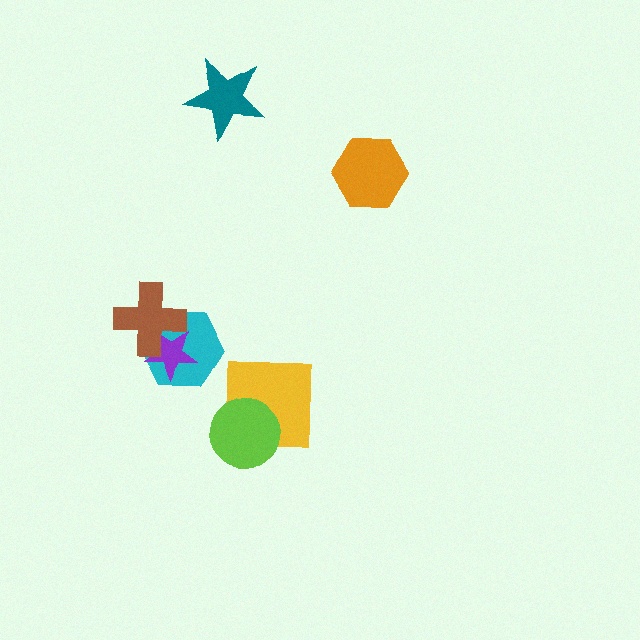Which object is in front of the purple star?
The brown cross is in front of the purple star.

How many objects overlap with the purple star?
2 objects overlap with the purple star.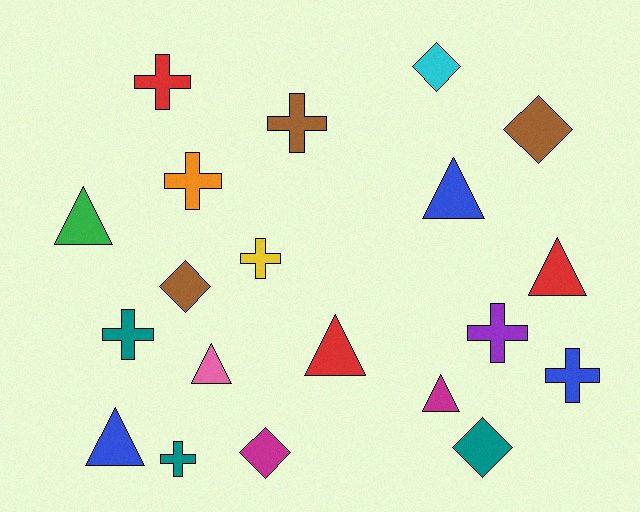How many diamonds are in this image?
There are 5 diamonds.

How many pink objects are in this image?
There is 1 pink object.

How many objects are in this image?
There are 20 objects.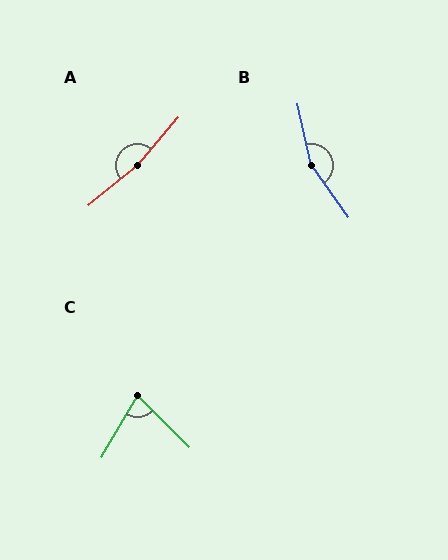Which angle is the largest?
A, at approximately 170 degrees.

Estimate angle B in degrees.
Approximately 158 degrees.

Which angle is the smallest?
C, at approximately 76 degrees.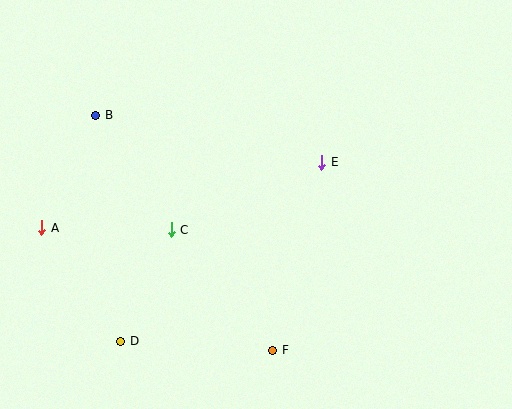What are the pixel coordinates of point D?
Point D is at (121, 341).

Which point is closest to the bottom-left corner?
Point D is closest to the bottom-left corner.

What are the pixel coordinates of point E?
Point E is at (322, 162).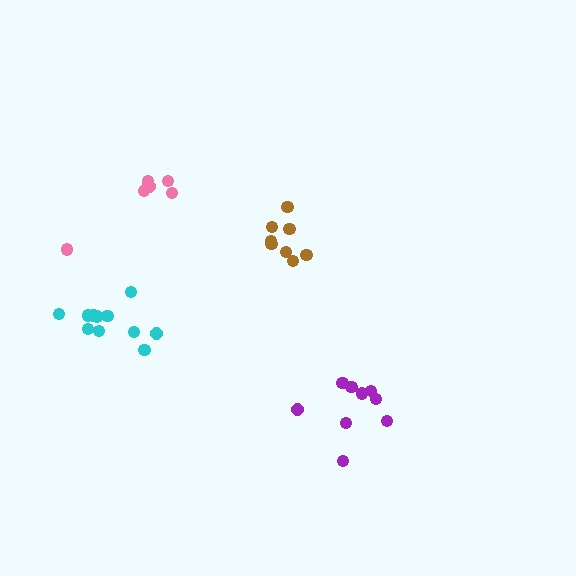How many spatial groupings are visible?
There are 4 spatial groupings.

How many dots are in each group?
Group 1: 9 dots, Group 2: 8 dots, Group 3: 11 dots, Group 4: 7 dots (35 total).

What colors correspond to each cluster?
The clusters are colored: purple, brown, cyan, pink.